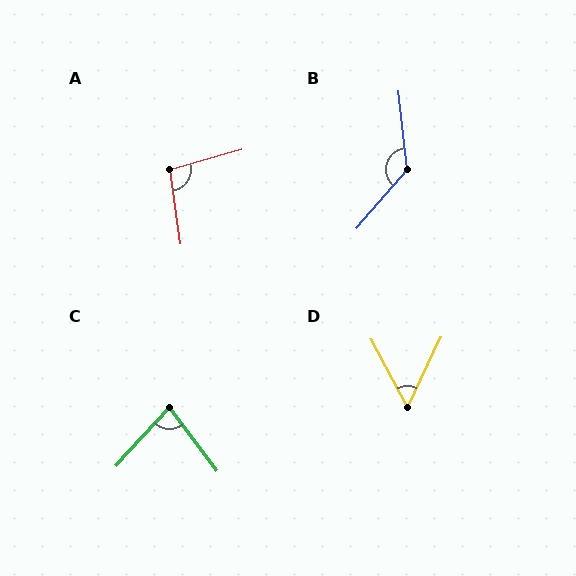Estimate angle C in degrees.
Approximately 79 degrees.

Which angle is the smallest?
D, at approximately 54 degrees.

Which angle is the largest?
B, at approximately 133 degrees.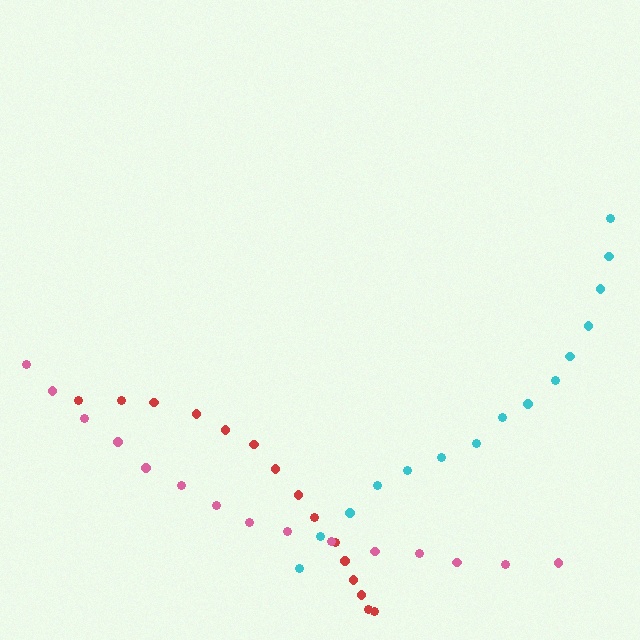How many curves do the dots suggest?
There are 3 distinct paths.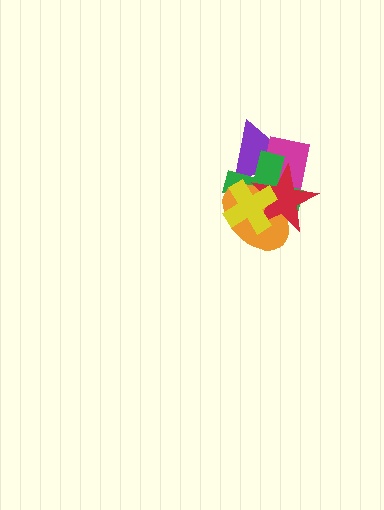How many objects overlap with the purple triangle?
5 objects overlap with the purple triangle.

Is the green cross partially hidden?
Yes, it is partially covered by another shape.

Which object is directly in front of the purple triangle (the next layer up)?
The magenta rectangle is directly in front of the purple triangle.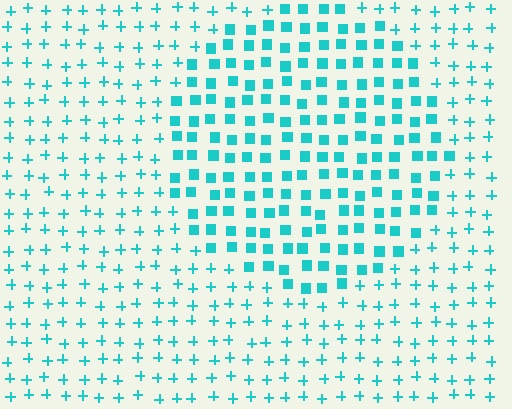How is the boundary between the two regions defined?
The boundary is defined by a change in element shape: squares inside vs. plus signs outside. All elements share the same color and spacing.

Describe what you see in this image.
The image is filled with small cyan elements arranged in a uniform grid. A circle-shaped region contains squares, while the surrounding area contains plus signs. The boundary is defined purely by the change in element shape.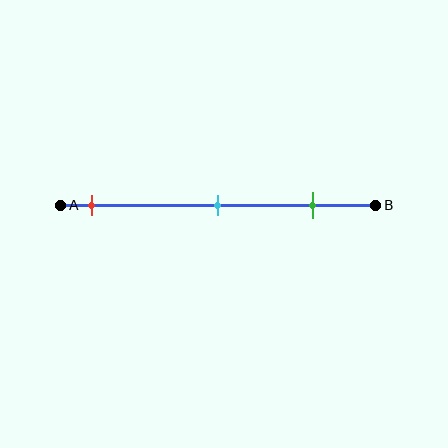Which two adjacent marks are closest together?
The cyan and green marks are the closest adjacent pair.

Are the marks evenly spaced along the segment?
Yes, the marks are approximately evenly spaced.